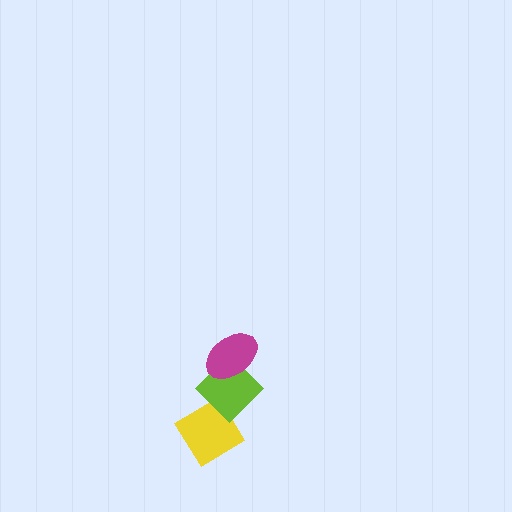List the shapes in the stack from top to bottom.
From top to bottom: the magenta ellipse, the lime diamond, the yellow diamond.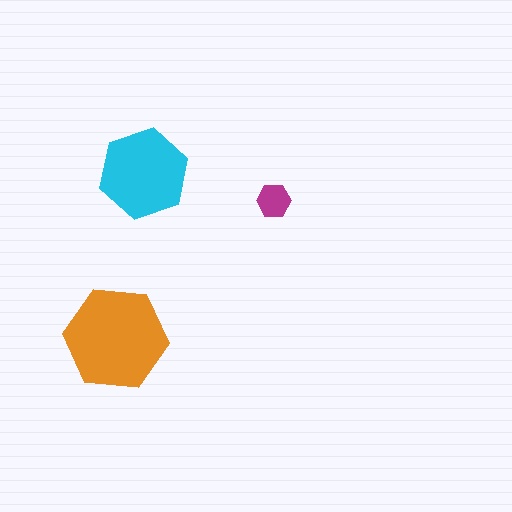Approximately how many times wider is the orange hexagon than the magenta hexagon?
About 3 times wider.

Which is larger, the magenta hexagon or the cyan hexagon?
The cyan one.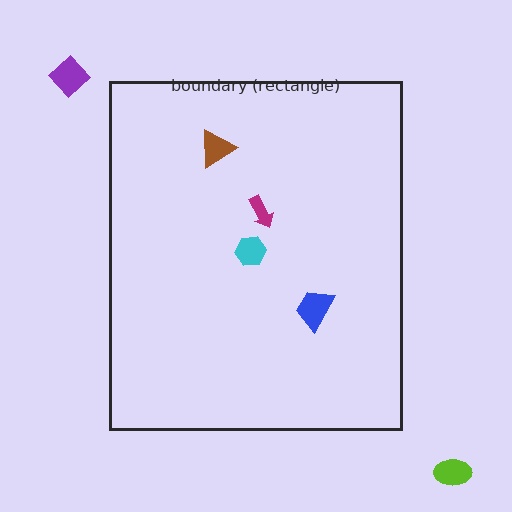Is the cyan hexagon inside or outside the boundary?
Inside.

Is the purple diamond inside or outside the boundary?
Outside.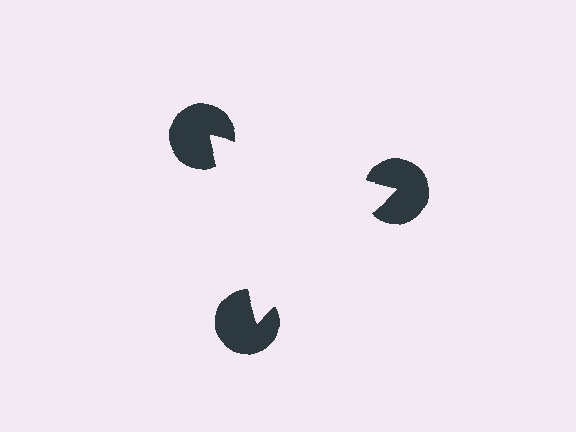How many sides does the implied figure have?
3 sides.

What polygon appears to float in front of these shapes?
An illusory triangle — its edges are inferred from the aligned wedge cuts in the pac-man discs, not physically drawn.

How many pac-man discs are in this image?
There are 3 — one at each vertex of the illusory triangle.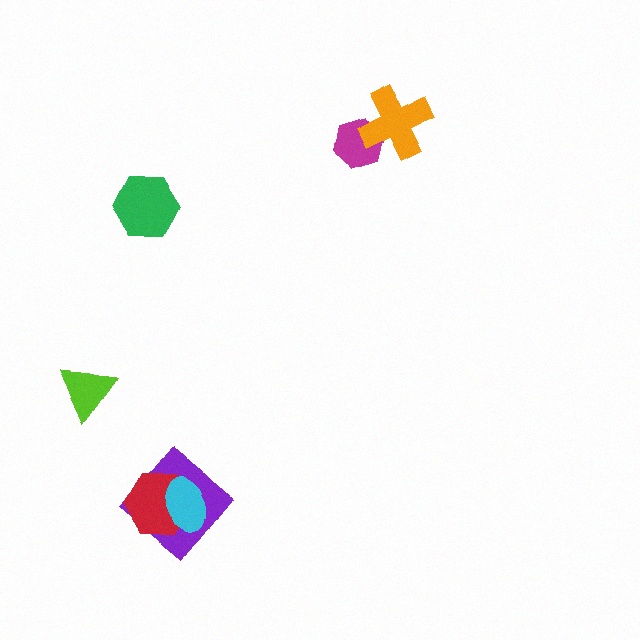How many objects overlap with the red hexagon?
2 objects overlap with the red hexagon.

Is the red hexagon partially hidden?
Yes, it is partially covered by another shape.